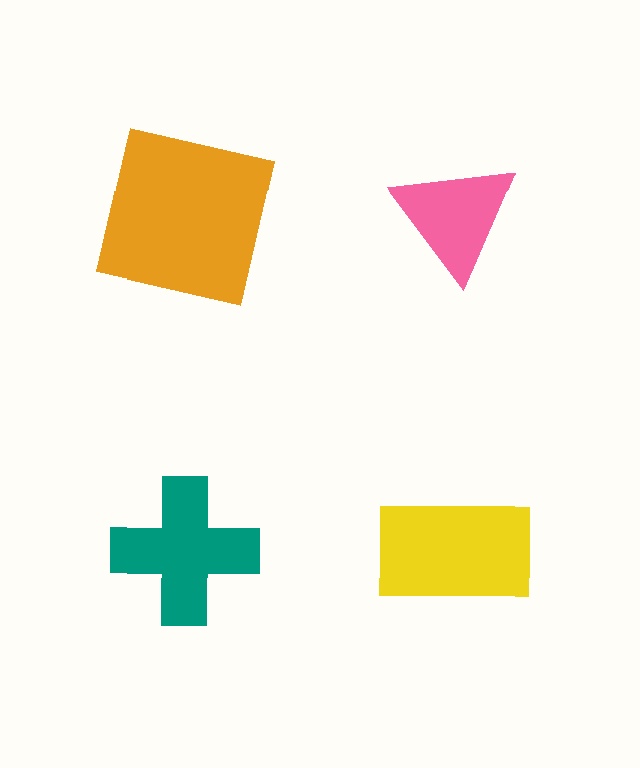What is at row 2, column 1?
A teal cross.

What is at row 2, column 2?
A yellow rectangle.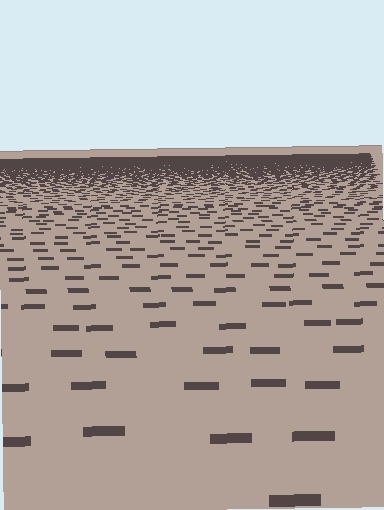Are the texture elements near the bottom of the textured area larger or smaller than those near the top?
Larger. Near the bottom, elements are closer to the viewer and appear at a bigger on-screen size.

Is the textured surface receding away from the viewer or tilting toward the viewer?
The surface is receding away from the viewer. Texture elements get smaller and denser toward the top.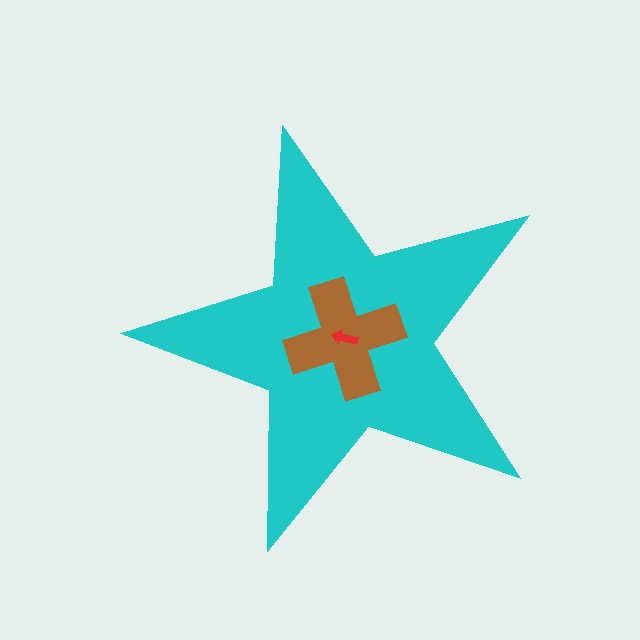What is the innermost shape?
The red arrow.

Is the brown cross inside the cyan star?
Yes.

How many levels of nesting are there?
3.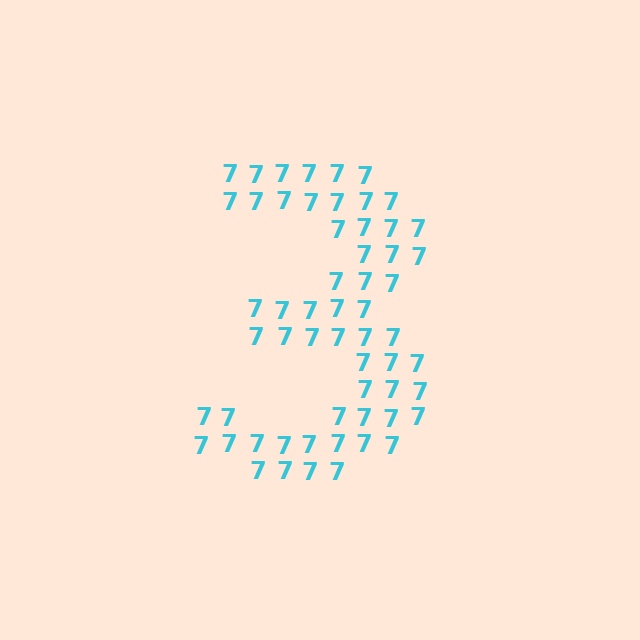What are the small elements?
The small elements are digit 7's.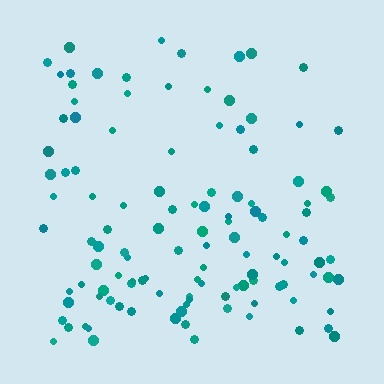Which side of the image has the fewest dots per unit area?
The top.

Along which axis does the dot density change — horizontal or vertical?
Vertical.